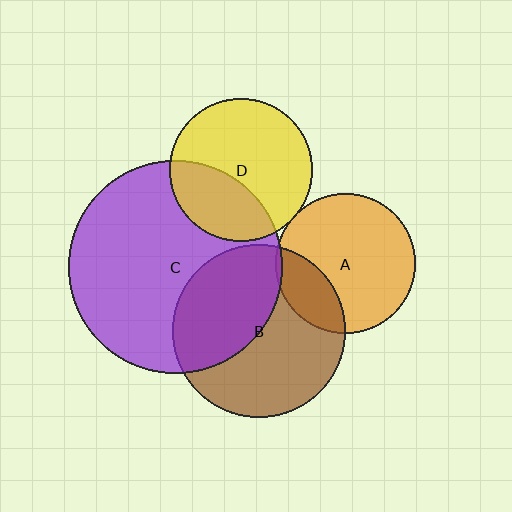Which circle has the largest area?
Circle C (purple).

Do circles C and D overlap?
Yes.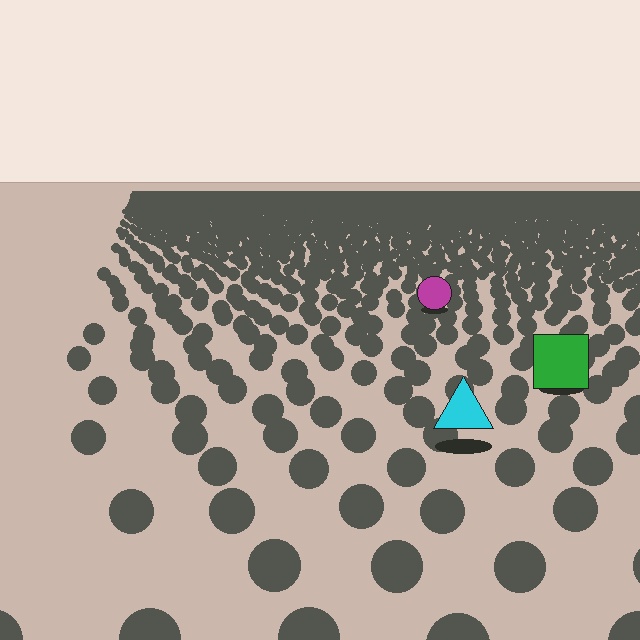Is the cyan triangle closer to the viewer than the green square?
Yes. The cyan triangle is closer — you can tell from the texture gradient: the ground texture is coarser near it.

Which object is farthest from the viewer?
The magenta circle is farthest from the viewer. It appears smaller and the ground texture around it is denser.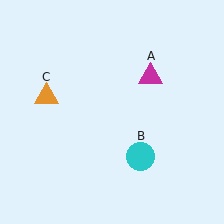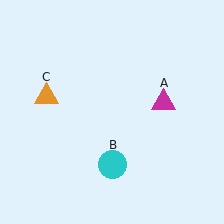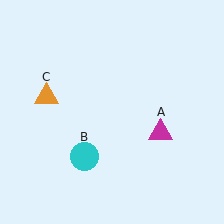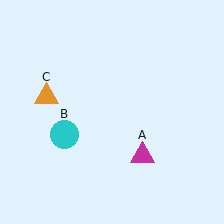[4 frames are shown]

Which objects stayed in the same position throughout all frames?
Orange triangle (object C) remained stationary.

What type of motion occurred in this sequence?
The magenta triangle (object A), cyan circle (object B) rotated clockwise around the center of the scene.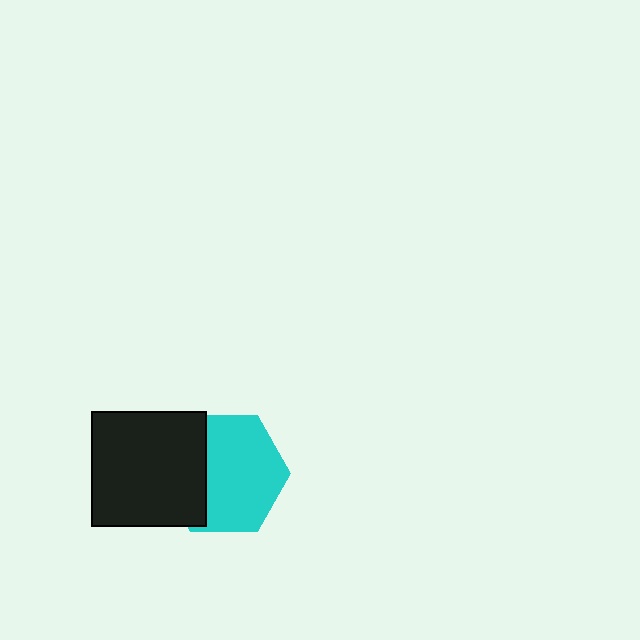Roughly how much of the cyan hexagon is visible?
Most of it is visible (roughly 67%).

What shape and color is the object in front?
The object in front is a black square.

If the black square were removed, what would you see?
You would see the complete cyan hexagon.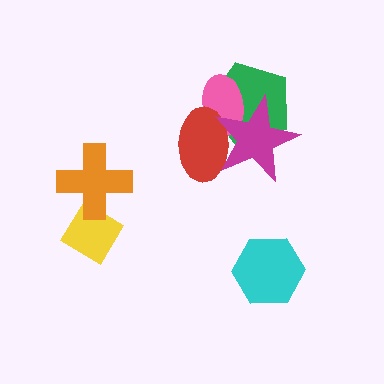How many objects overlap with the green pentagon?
3 objects overlap with the green pentagon.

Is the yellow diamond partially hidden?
Yes, it is partially covered by another shape.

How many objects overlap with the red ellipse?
3 objects overlap with the red ellipse.